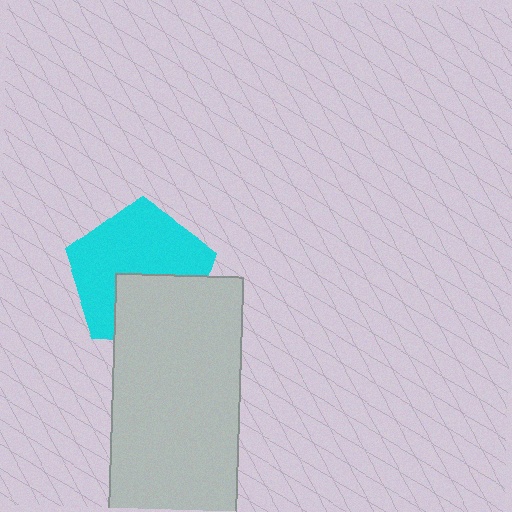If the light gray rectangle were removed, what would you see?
You would see the complete cyan pentagon.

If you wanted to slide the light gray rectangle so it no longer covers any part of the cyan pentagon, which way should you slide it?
Slide it down — that is the most direct way to separate the two shapes.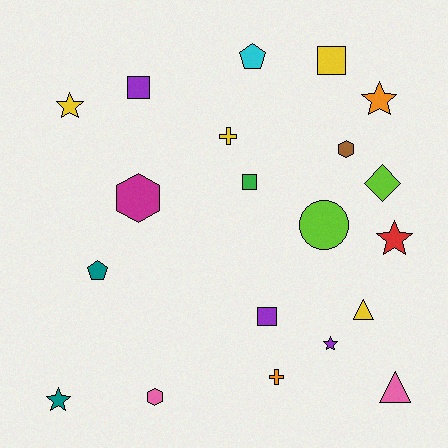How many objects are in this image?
There are 20 objects.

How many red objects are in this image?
There is 1 red object.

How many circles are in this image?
There is 1 circle.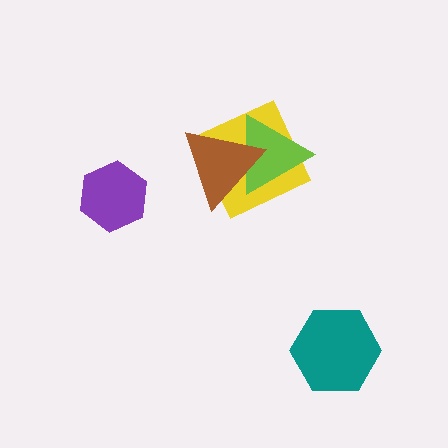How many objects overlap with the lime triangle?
2 objects overlap with the lime triangle.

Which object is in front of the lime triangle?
The brown triangle is in front of the lime triangle.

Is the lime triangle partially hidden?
Yes, it is partially covered by another shape.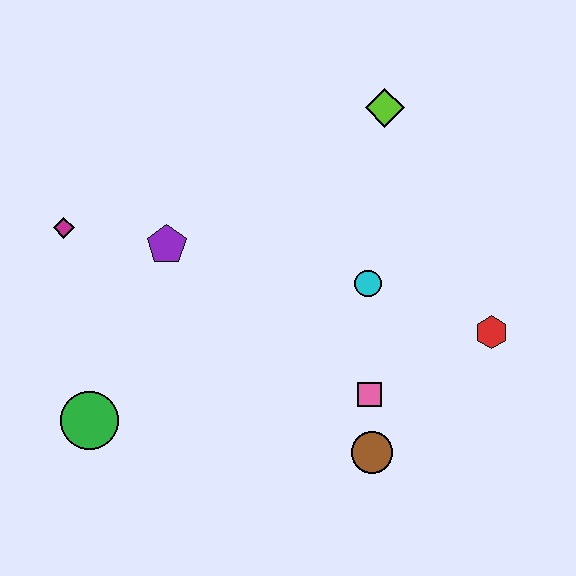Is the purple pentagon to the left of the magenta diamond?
No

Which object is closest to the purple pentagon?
The magenta diamond is closest to the purple pentagon.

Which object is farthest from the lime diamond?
The green circle is farthest from the lime diamond.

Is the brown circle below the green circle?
Yes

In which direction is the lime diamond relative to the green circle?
The lime diamond is above the green circle.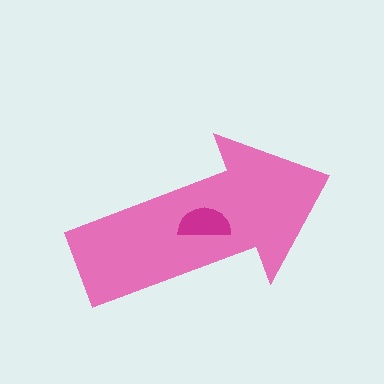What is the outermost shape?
The pink arrow.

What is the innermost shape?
The magenta semicircle.